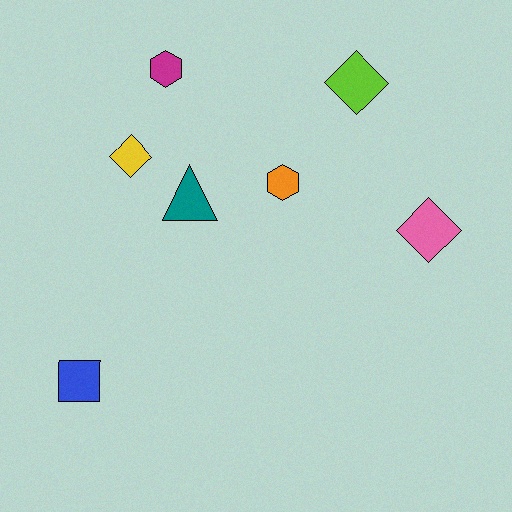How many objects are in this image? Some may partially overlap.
There are 7 objects.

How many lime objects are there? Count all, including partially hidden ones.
There is 1 lime object.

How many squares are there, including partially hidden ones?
There is 1 square.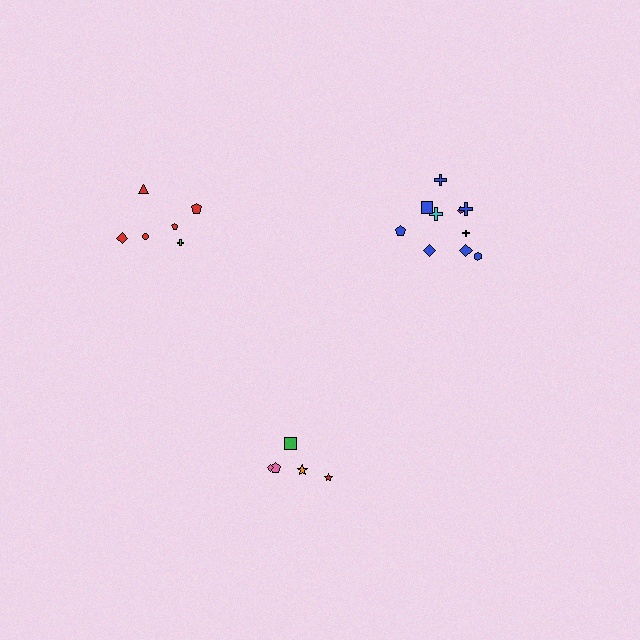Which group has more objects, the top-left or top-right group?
The top-right group.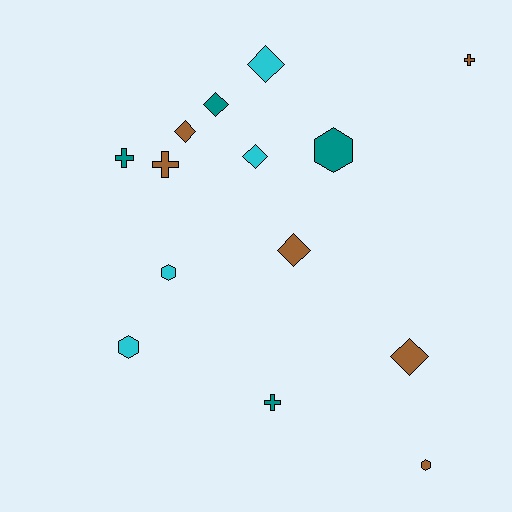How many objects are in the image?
There are 14 objects.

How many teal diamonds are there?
There is 1 teal diamond.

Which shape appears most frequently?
Diamond, with 6 objects.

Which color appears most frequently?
Brown, with 6 objects.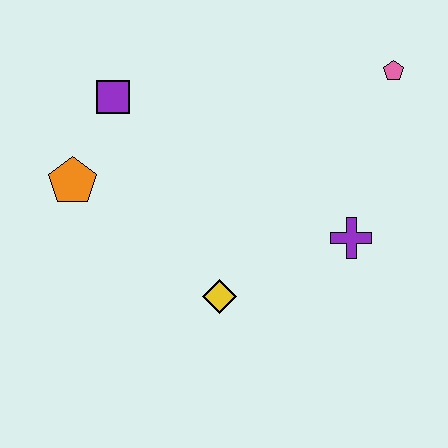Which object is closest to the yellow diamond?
The purple cross is closest to the yellow diamond.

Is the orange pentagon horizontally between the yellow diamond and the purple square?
No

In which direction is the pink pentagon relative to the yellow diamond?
The pink pentagon is above the yellow diamond.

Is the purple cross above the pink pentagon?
No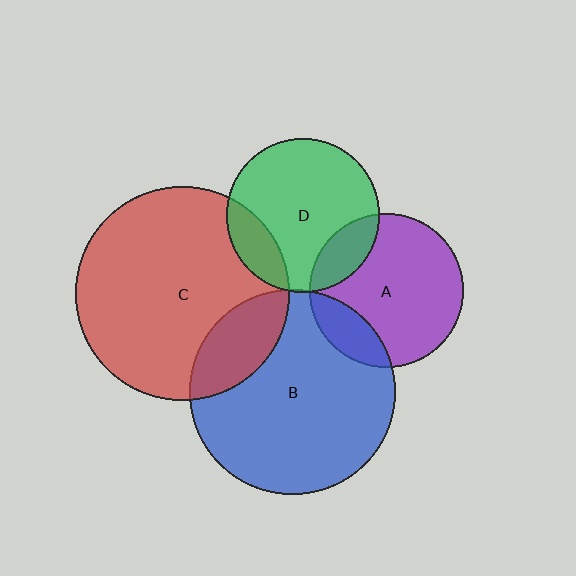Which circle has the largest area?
Circle C (red).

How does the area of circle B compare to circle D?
Approximately 1.8 times.